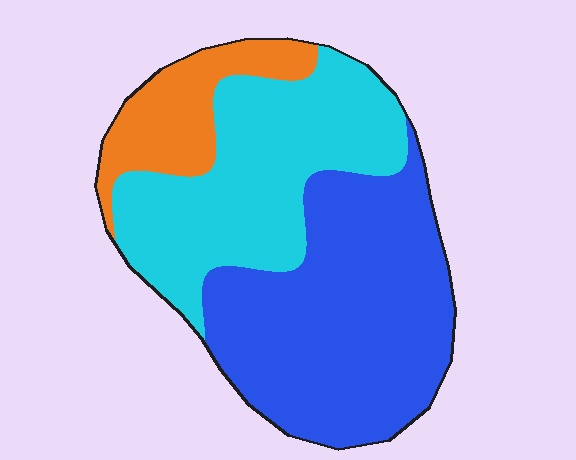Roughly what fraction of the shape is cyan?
Cyan covers around 35% of the shape.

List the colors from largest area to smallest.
From largest to smallest: blue, cyan, orange.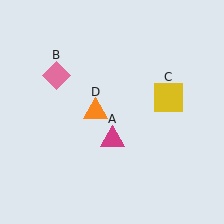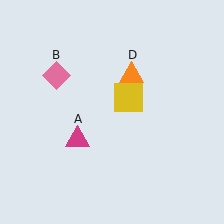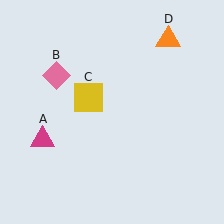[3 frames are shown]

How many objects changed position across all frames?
3 objects changed position: magenta triangle (object A), yellow square (object C), orange triangle (object D).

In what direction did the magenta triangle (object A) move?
The magenta triangle (object A) moved left.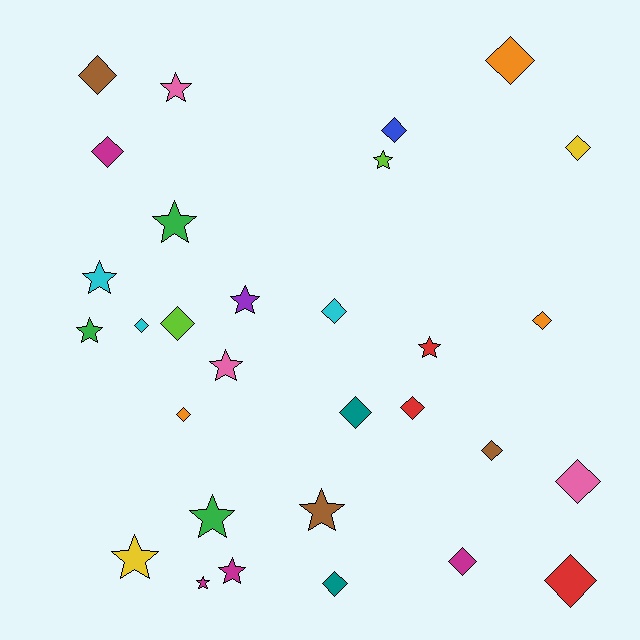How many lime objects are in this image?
There are 2 lime objects.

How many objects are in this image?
There are 30 objects.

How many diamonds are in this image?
There are 17 diamonds.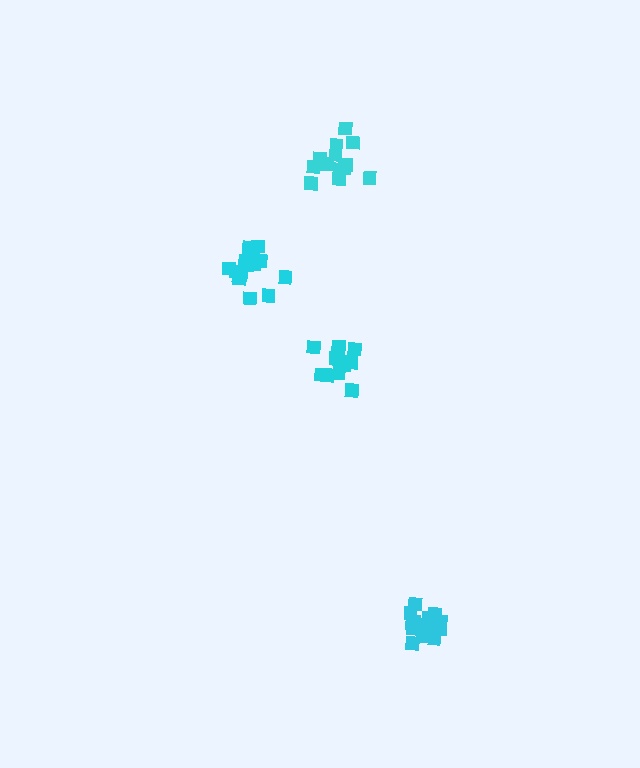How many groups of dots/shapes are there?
There are 4 groups.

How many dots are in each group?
Group 1: 17 dots, Group 2: 18 dots, Group 3: 13 dots, Group 4: 13 dots (61 total).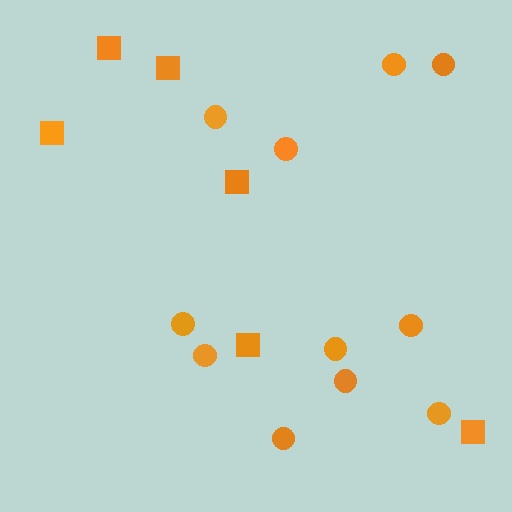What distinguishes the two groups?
There are 2 groups: one group of squares (6) and one group of circles (11).